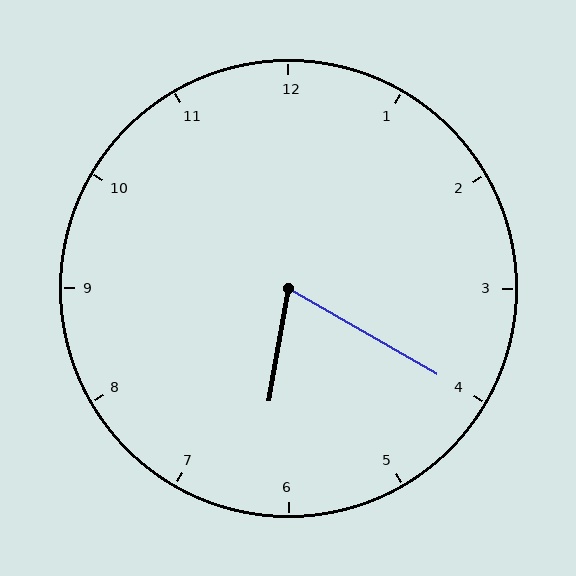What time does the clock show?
6:20.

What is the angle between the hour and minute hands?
Approximately 70 degrees.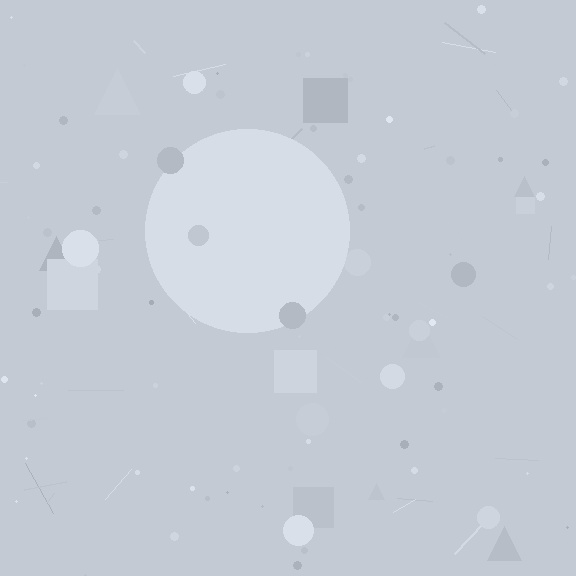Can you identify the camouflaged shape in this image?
The camouflaged shape is a circle.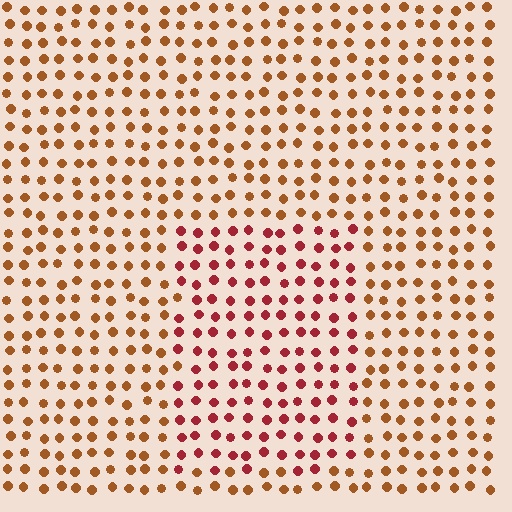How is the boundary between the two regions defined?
The boundary is defined purely by a slight shift in hue (about 34 degrees). Spacing, size, and orientation are identical on both sides.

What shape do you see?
I see a rectangle.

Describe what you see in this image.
The image is filled with small brown elements in a uniform arrangement. A rectangle-shaped region is visible where the elements are tinted to a slightly different hue, forming a subtle color boundary.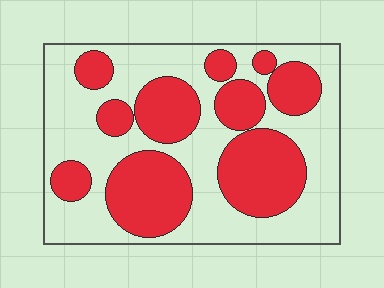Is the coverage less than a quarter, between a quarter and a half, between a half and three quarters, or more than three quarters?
Between a quarter and a half.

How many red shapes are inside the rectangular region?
10.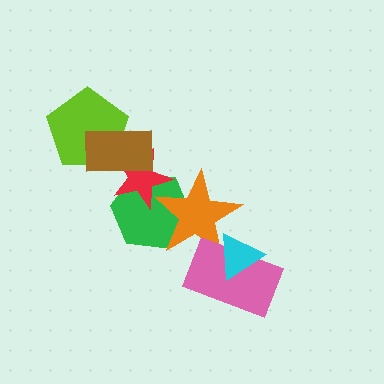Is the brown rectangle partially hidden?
No, no other shape covers it.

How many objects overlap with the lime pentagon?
1 object overlaps with the lime pentagon.